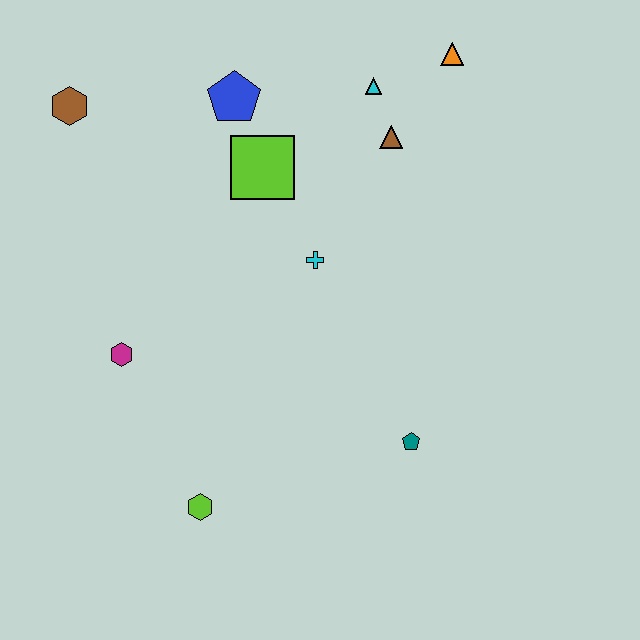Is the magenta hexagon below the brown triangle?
Yes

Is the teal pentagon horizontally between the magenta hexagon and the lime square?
No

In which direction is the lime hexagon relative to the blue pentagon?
The lime hexagon is below the blue pentagon.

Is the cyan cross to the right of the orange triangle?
No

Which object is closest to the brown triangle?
The cyan triangle is closest to the brown triangle.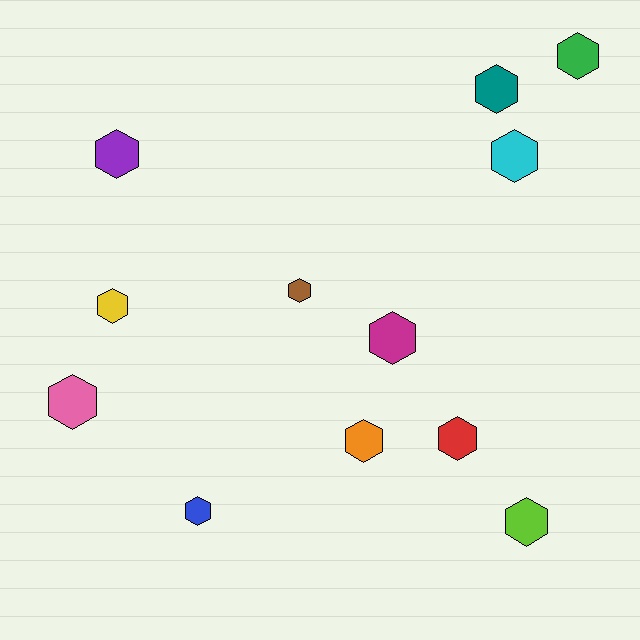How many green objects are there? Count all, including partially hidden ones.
There is 1 green object.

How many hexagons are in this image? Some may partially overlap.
There are 12 hexagons.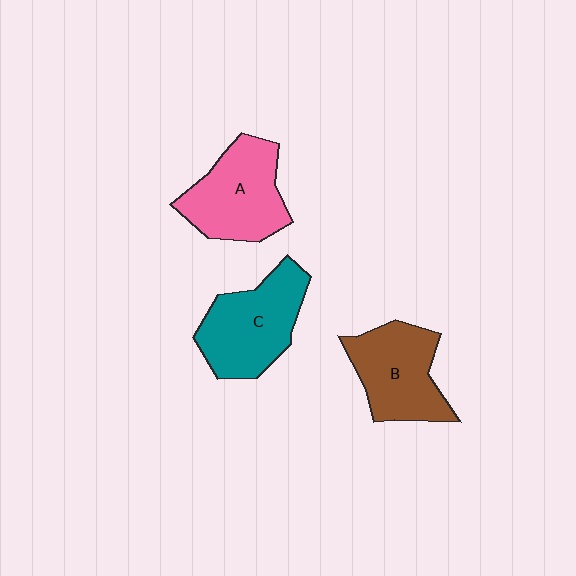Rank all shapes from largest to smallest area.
From largest to smallest: C (teal), A (pink), B (brown).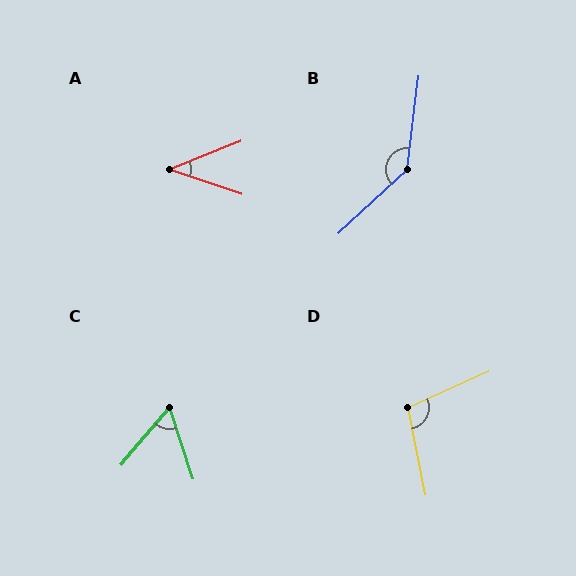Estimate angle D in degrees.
Approximately 103 degrees.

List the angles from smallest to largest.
A (41°), C (59°), D (103°), B (140°).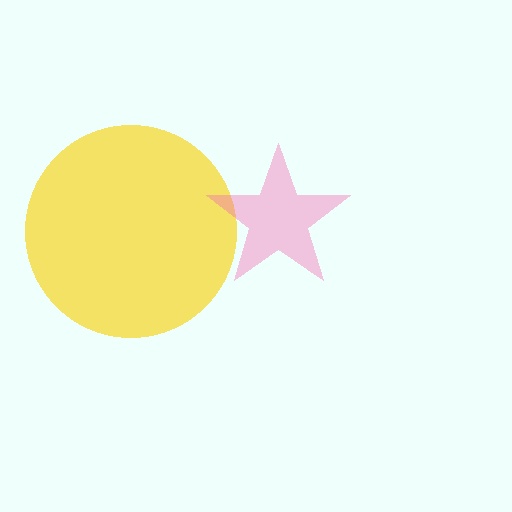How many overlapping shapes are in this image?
There are 2 overlapping shapes in the image.